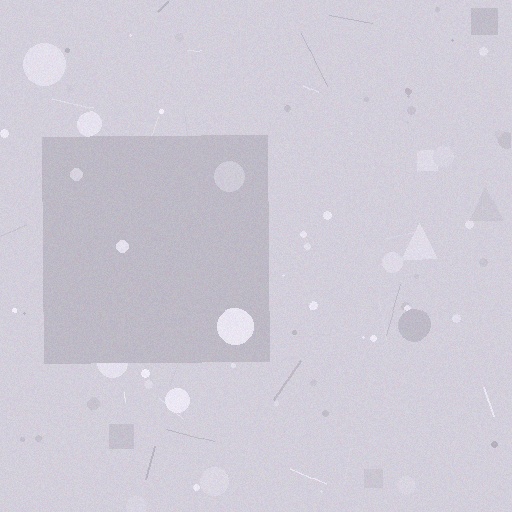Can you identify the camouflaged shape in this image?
The camouflaged shape is a square.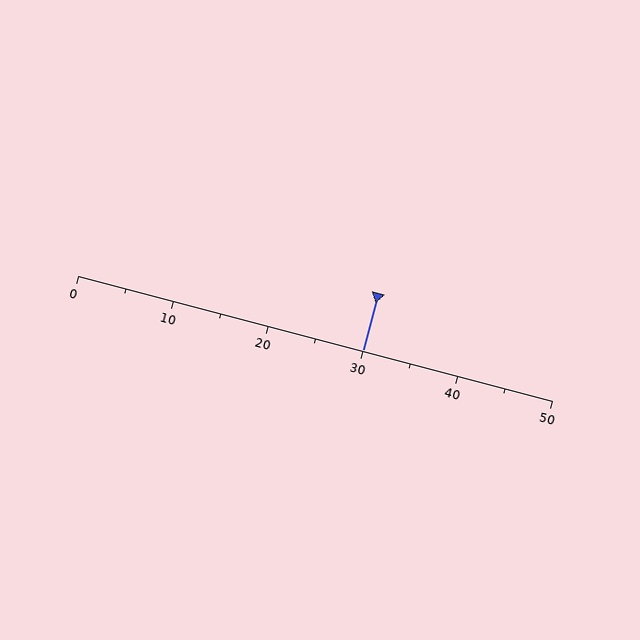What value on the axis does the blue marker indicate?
The marker indicates approximately 30.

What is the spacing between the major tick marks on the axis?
The major ticks are spaced 10 apart.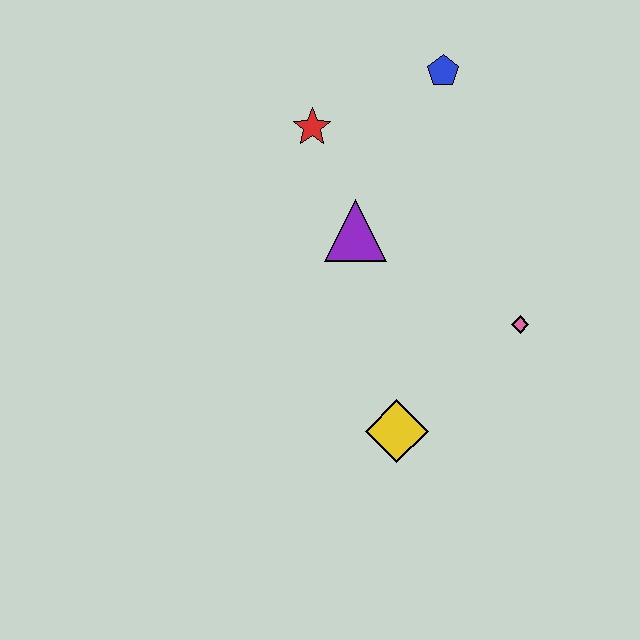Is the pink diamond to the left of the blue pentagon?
No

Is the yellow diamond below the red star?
Yes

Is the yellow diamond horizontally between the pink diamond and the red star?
Yes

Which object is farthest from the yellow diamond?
The blue pentagon is farthest from the yellow diamond.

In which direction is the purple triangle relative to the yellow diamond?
The purple triangle is above the yellow diamond.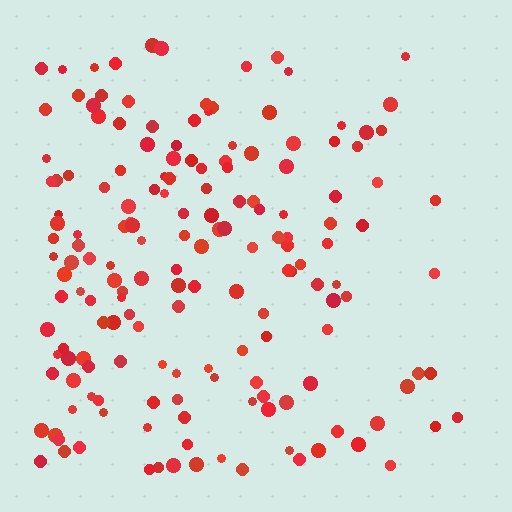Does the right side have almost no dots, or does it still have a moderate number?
Still a moderate number, just noticeably fewer than the left.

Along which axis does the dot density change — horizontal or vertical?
Horizontal.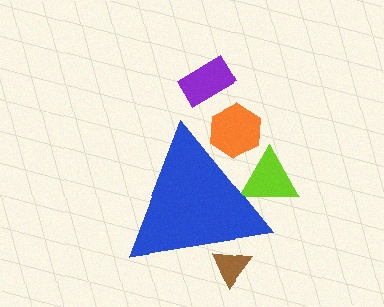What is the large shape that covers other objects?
A blue triangle.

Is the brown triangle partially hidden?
Yes, the brown triangle is partially hidden behind the blue triangle.